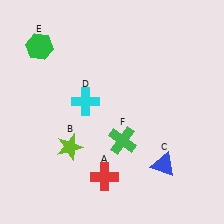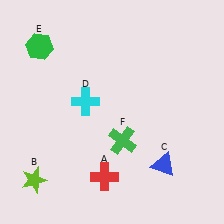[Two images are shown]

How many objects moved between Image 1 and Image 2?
1 object moved between the two images.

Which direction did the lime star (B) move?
The lime star (B) moved left.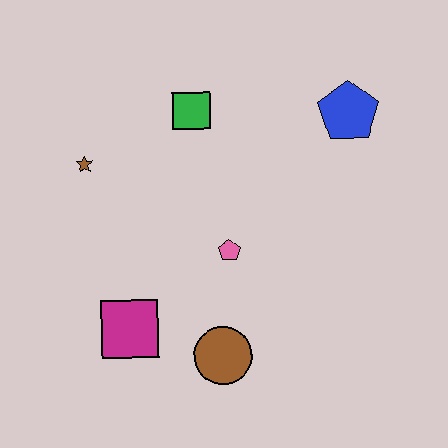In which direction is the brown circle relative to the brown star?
The brown circle is below the brown star.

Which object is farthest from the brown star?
The blue pentagon is farthest from the brown star.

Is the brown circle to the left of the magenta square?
No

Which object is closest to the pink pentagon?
The brown circle is closest to the pink pentagon.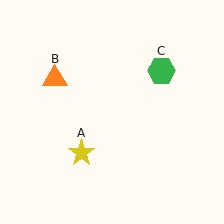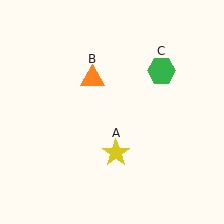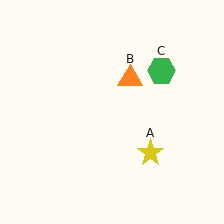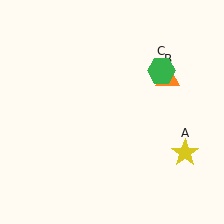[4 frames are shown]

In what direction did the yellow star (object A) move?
The yellow star (object A) moved right.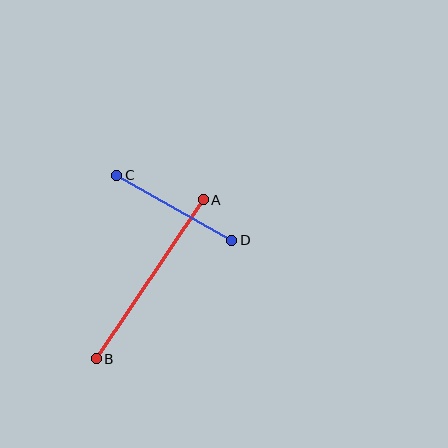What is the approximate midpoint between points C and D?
The midpoint is at approximately (174, 208) pixels.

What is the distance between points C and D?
The distance is approximately 132 pixels.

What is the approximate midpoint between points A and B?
The midpoint is at approximately (150, 279) pixels.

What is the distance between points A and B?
The distance is approximately 192 pixels.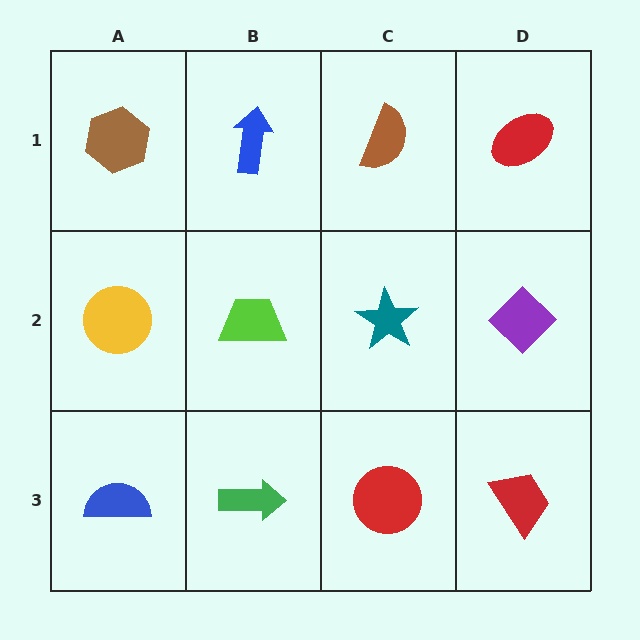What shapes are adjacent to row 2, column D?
A red ellipse (row 1, column D), a red trapezoid (row 3, column D), a teal star (row 2, column C).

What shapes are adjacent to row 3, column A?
A yellow circle (row 2, column A), a green arrow (row 3, column B).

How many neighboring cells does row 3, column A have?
2.